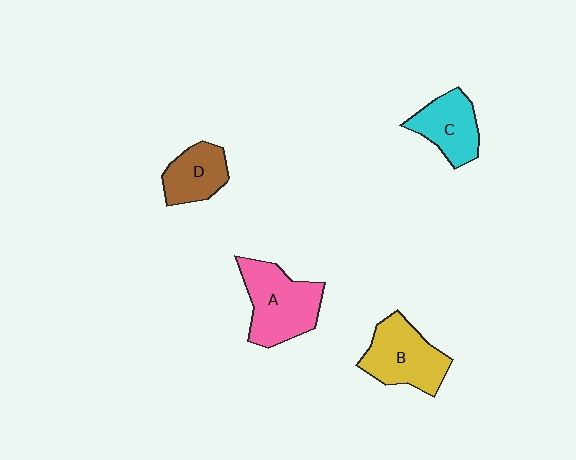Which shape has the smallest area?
Shape D (brown).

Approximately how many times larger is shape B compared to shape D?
Approximately 1.5 times.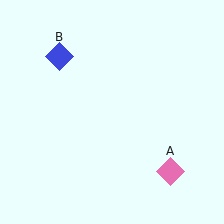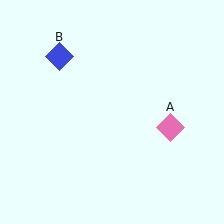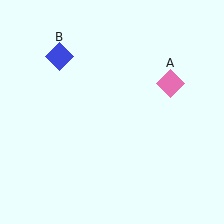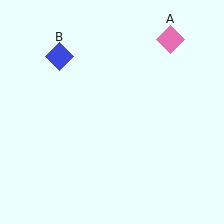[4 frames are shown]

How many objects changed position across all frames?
1 object changed position: pink diamond (object A).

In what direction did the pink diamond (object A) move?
The pink diamond (object A) moved up.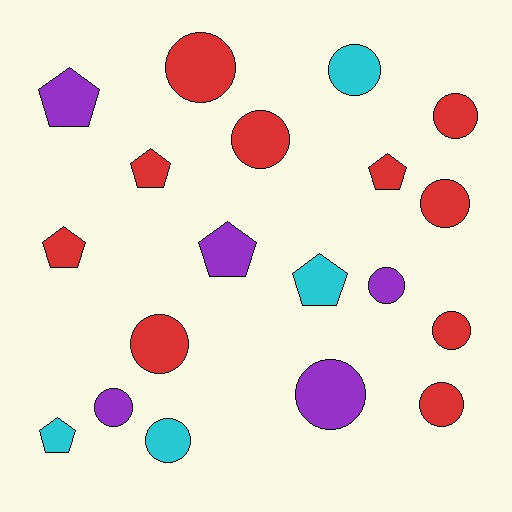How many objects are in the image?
There are 19 objects.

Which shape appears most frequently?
Circle, with 12 objects.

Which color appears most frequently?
Red, with 10 objects.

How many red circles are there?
There are 7 red circles.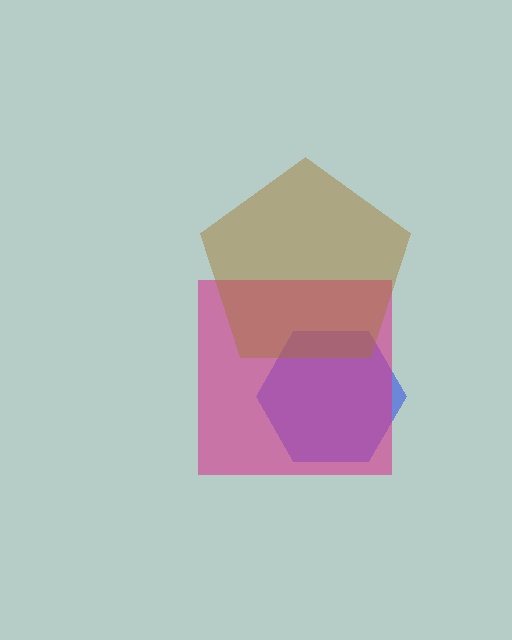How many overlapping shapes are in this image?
There are 3 overlapping shapes in the image.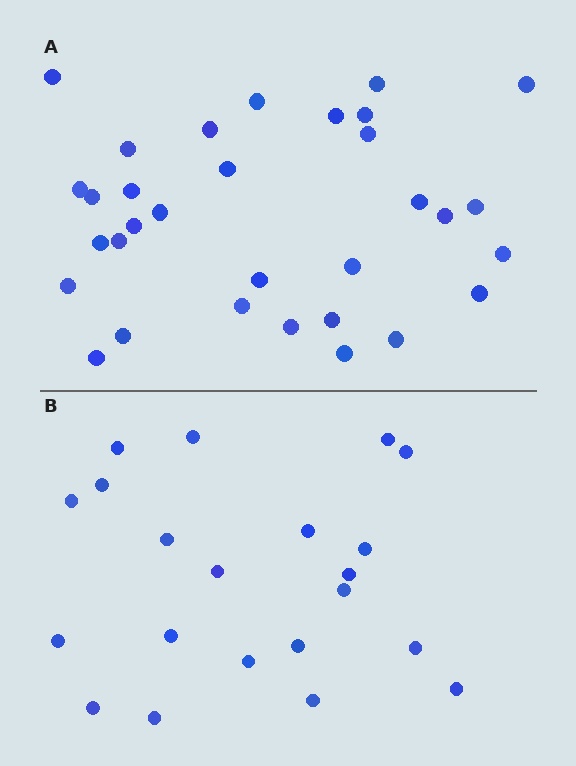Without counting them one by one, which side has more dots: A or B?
Region A (the top region) has more dots.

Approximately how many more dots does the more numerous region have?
Region A has roughly 12 or so more dots than region B.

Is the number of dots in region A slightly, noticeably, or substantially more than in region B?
Region A has substantially more. The ratio is roughly 1.5 to 1.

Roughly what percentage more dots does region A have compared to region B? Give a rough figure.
About 50% more.